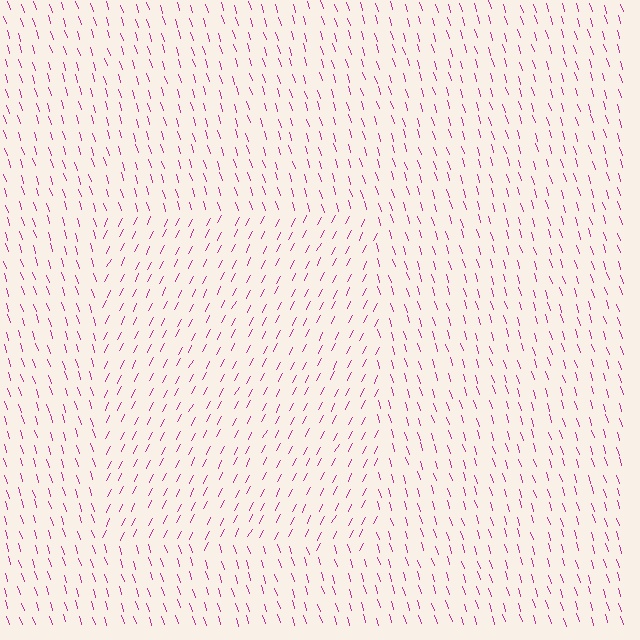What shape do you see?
I see a rectangle.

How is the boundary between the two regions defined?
The boundary is defined purely by a change in line orientation (approximately 45 degrees difference). All lines are the same color and thickness.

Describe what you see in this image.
The image is filled with small magenta line segments. A rectangle region in the image has lines oriented differently from the surrounding lines, creating a visible texture boundary.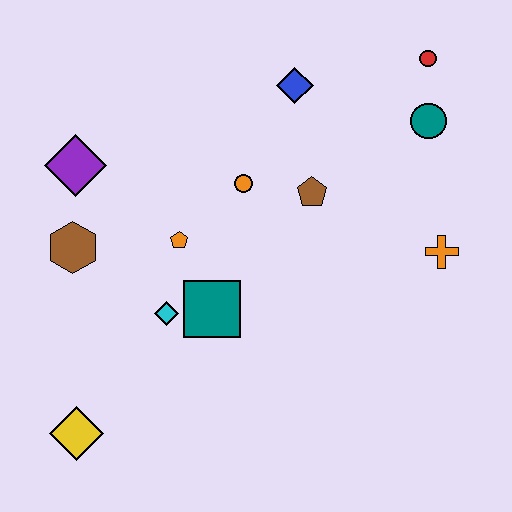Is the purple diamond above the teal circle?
No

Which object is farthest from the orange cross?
The yellow diamond is farthest from the orange cross.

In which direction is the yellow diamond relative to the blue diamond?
The yellow diamond is below the blue diamond.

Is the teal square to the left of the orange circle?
Yes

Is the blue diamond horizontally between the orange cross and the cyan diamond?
Yes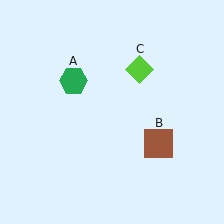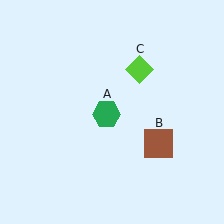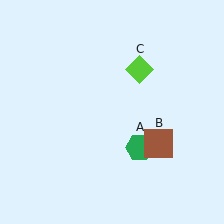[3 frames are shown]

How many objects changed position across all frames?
1 object changed position: green hexagon (object A).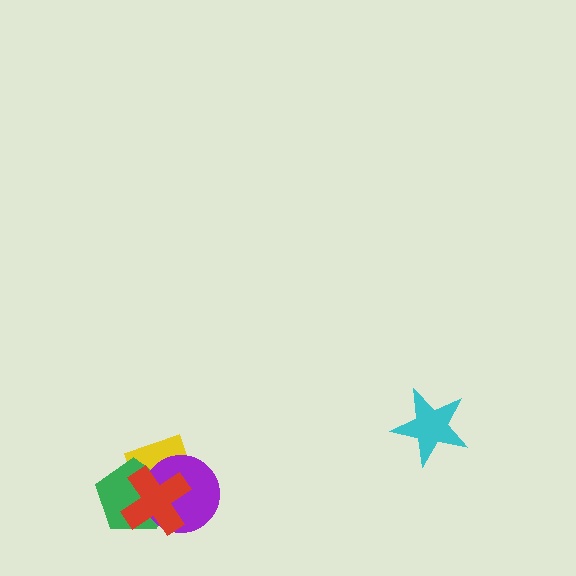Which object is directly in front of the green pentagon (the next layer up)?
The purple circle is directly in front of the green pentagon.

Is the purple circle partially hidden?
Yes, it is partially covered by another shape.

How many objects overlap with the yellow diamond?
3 objects overlap with the yellow diamond.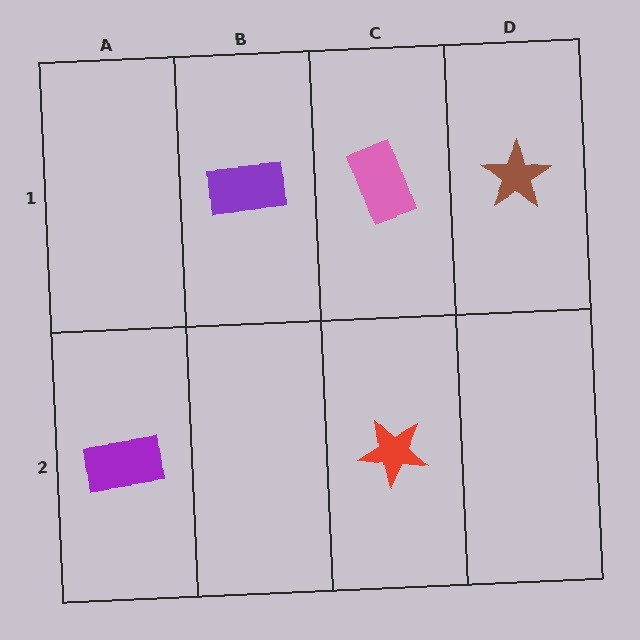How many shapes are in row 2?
2 shapes.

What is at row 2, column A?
A purple rectangle.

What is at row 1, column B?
A purple rectangle.